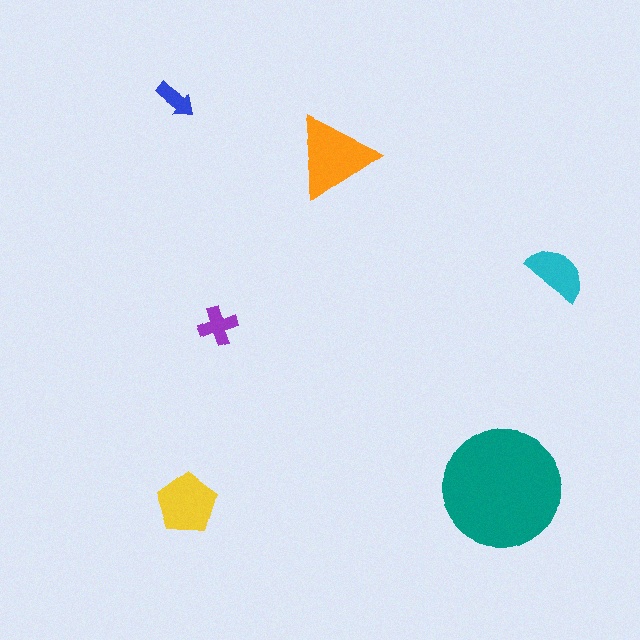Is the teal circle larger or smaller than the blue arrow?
Larger.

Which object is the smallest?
The blue arrow.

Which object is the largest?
The teal circle.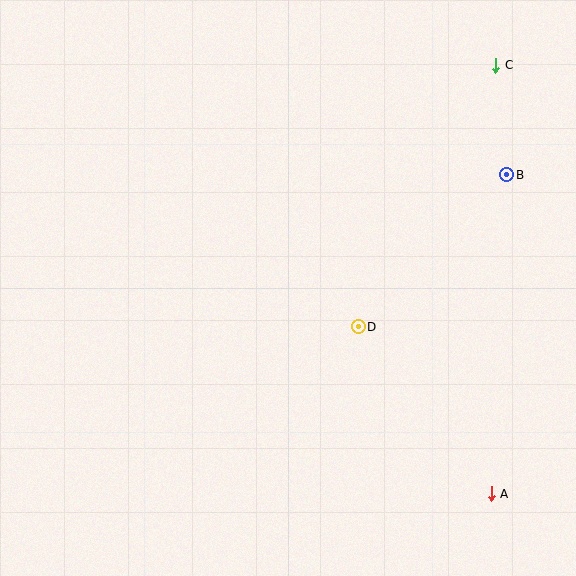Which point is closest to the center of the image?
Point D at (358, 327) is closest to the center.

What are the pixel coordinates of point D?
Point D is at (358, 327).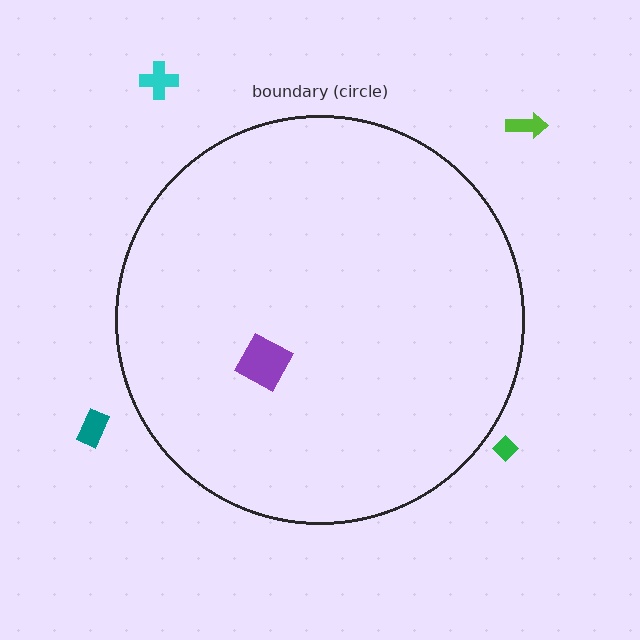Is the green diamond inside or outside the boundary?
Outside.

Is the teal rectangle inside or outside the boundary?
Outside.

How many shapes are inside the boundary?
1 inside, 4 outside.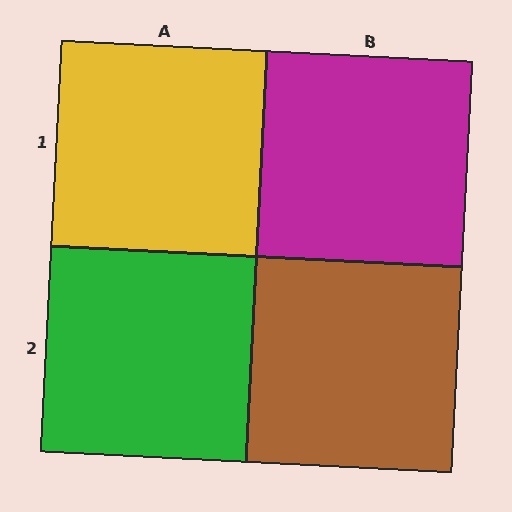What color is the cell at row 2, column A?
Green.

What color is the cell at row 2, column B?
Brown.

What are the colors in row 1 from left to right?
Yellow, magenta.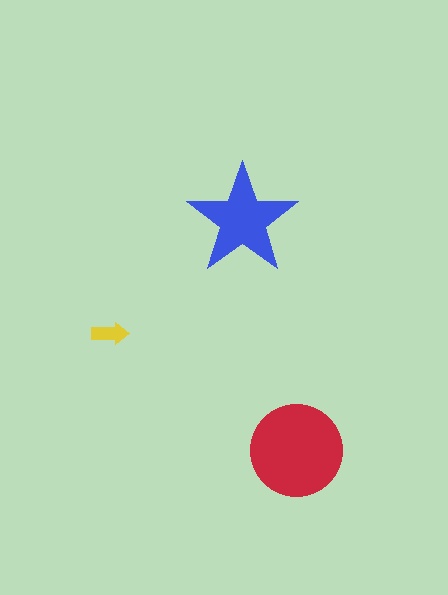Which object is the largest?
The red circle.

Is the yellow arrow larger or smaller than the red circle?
Smaller.